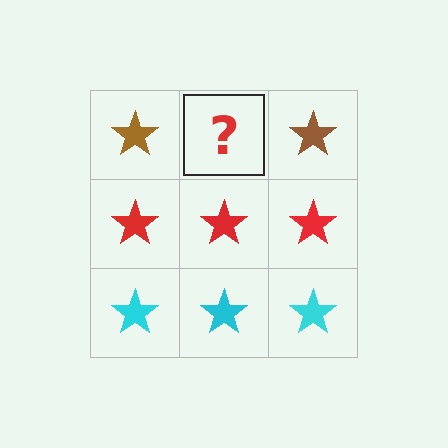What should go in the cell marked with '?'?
The missing cell should contain a brown star.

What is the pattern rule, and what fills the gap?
The rule is that each row has a consistent color. The gap should be filled with a brown star.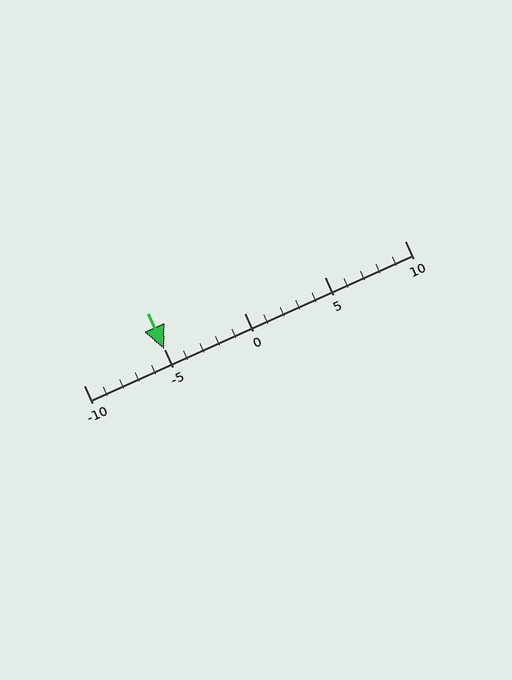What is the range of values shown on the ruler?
The ruler shows values from -10 to 10.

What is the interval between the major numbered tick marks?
The major tick marks are spaced 5 units apart.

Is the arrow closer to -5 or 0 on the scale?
The arrow is closer to -5.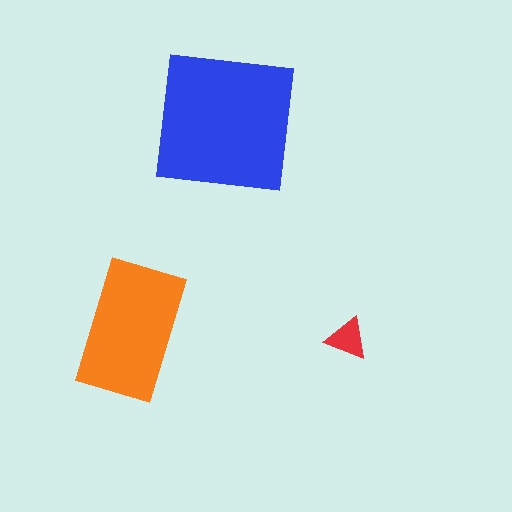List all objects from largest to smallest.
The blue square, the orange rectangle, the red triangle.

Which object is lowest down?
The red triangle is bottommost.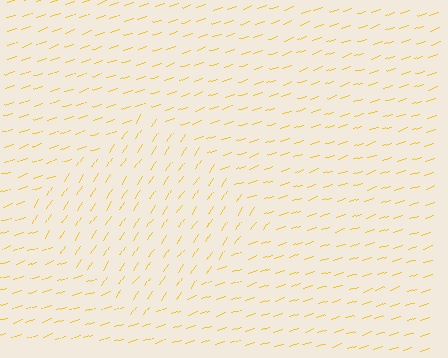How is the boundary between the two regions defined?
The boundary is defined purely by a change in line orientation (approximately 39 degrees difference). All lines are the same color and thickness.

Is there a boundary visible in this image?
Yes, there is a texture boundary formed by a change in line orientation.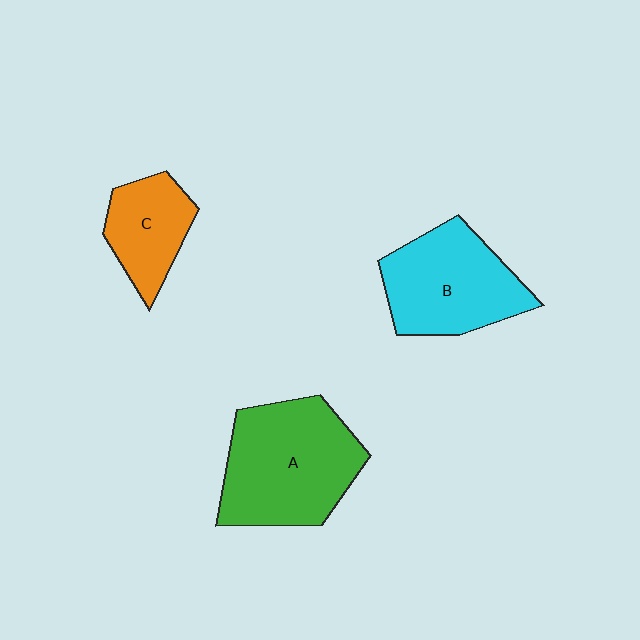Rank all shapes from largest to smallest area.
From largest to smallest: A (green), B (cyan), C (orange).